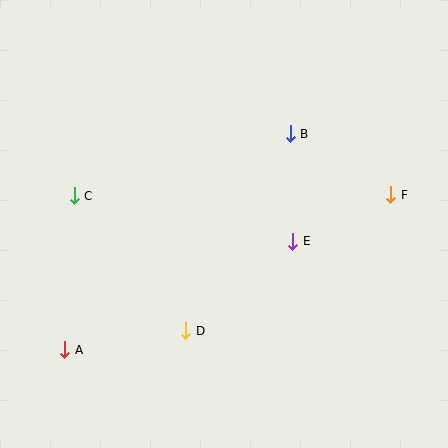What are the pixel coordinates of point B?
Point B is at (290, 134).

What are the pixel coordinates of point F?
Point F is at (391, 195).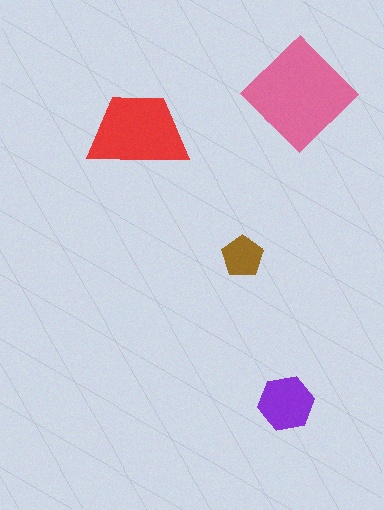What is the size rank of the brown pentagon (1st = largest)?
4th.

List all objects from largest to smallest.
The pink diamond, the red trapezoid, the purple hexagon, the brown pentagon.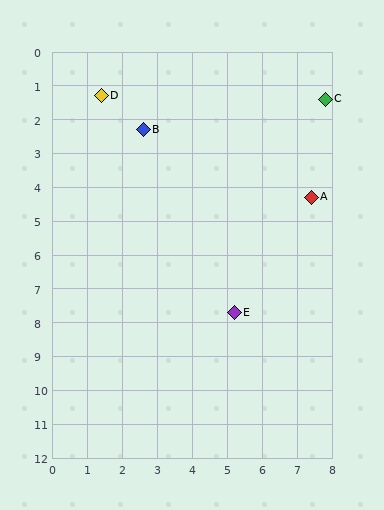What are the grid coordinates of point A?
Point A is at approximately (7.4, 4.3).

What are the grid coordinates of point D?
Point D is at approximately (1.4, 1.3).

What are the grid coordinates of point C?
Point C is at approximately (7.8, 1.4).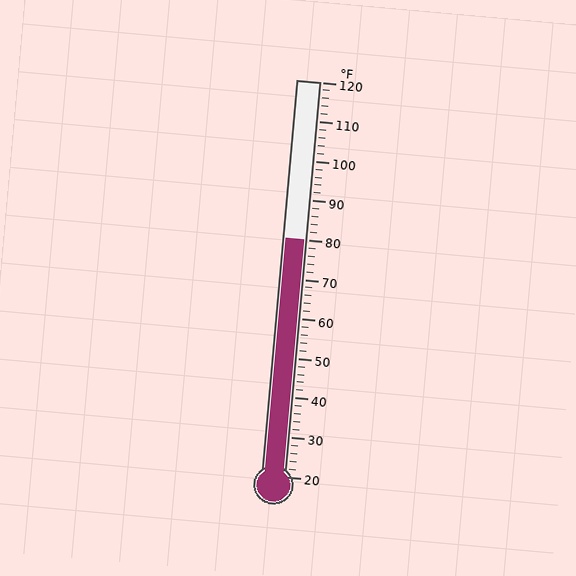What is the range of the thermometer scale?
The thermometer scale ranges from 20°F to 120°F.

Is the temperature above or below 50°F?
The temperature is above 50°F.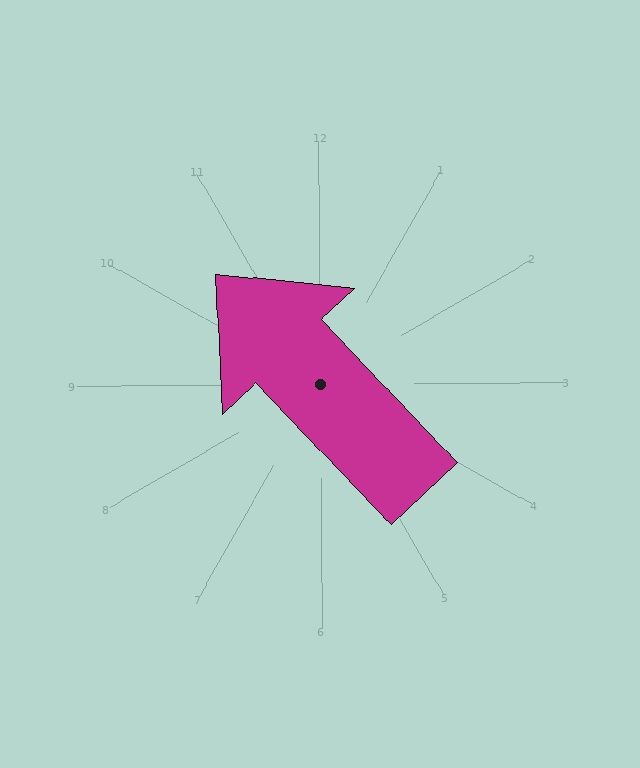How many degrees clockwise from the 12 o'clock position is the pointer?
Approximately 317 degrees.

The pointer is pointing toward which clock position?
Roughly 11 o'clock.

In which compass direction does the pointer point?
Northwest.